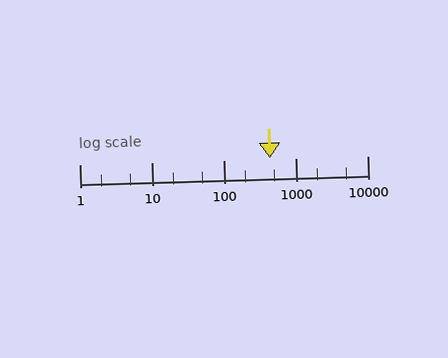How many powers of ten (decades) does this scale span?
The scale spans 4 decades, from 1 to 10000.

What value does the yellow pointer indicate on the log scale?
The pointer indicates approximately 440.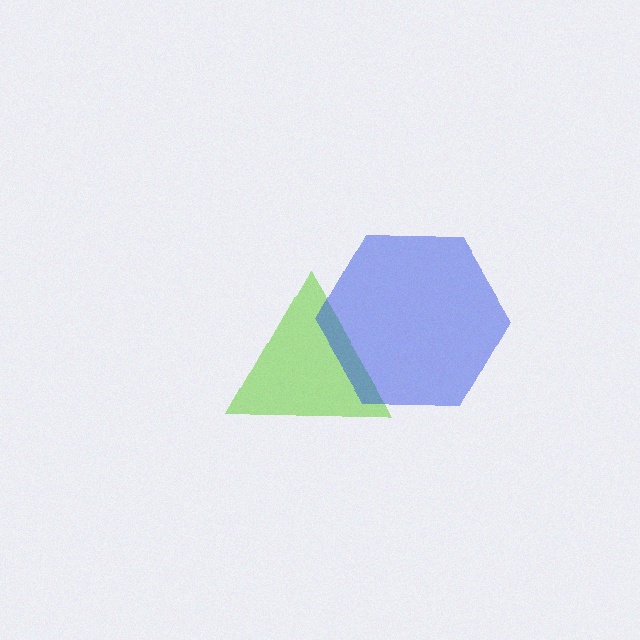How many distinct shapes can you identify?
There are 2 distinct shapes: a lime triangle, a blue hexagon.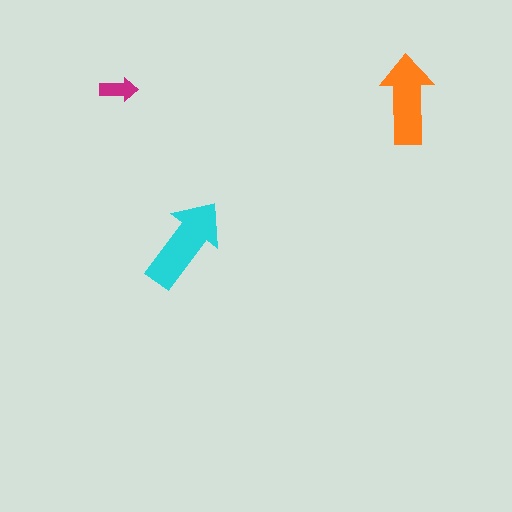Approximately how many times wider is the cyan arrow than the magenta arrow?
About 2.5 times wider.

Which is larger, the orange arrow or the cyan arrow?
The cyan one.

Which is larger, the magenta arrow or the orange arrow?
The orange one.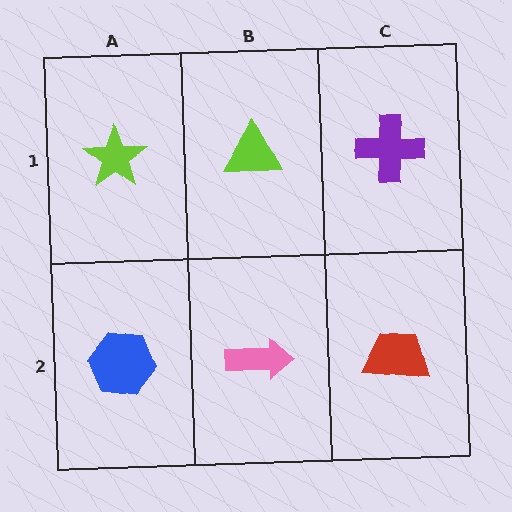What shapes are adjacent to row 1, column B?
A pink arrow (row 2, column B), a lime star (row 1, column A), a purple cross (row 1, column C).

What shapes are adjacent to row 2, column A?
A lime star (row 1, column A), a pink arrow (row 2, column B).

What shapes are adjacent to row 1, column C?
A red trapezoid (row 2, column C), a lime triangle (row 1, column B).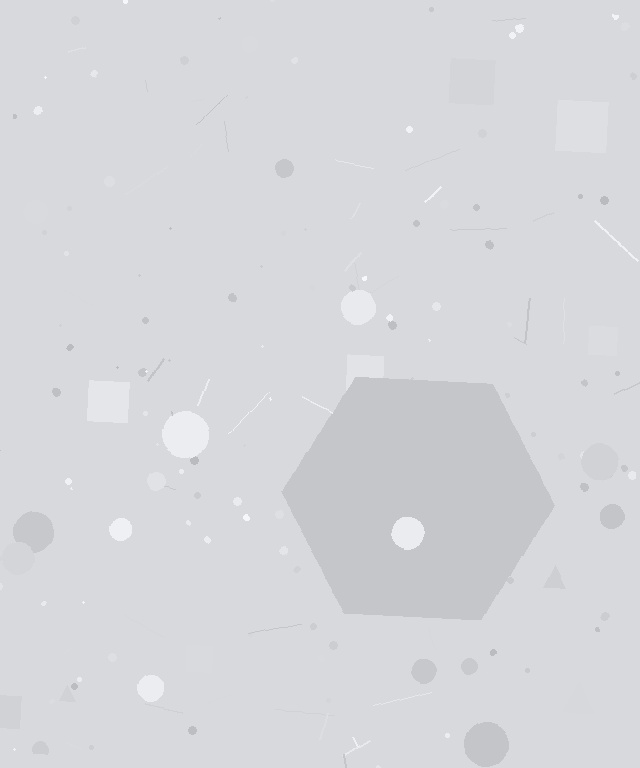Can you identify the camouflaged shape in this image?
The camouflaged shape is a hexagon.